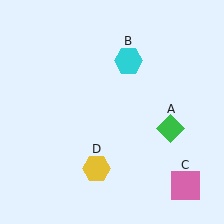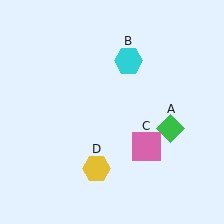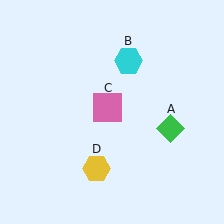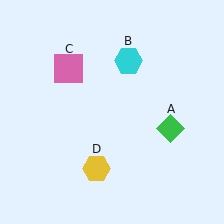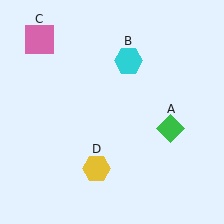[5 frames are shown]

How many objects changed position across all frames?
1 object changed position: pink square (object C).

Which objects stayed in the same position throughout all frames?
Green diamond (object A) and cyan hexagon (object B) and yellow hexagon (object D) remained stationary.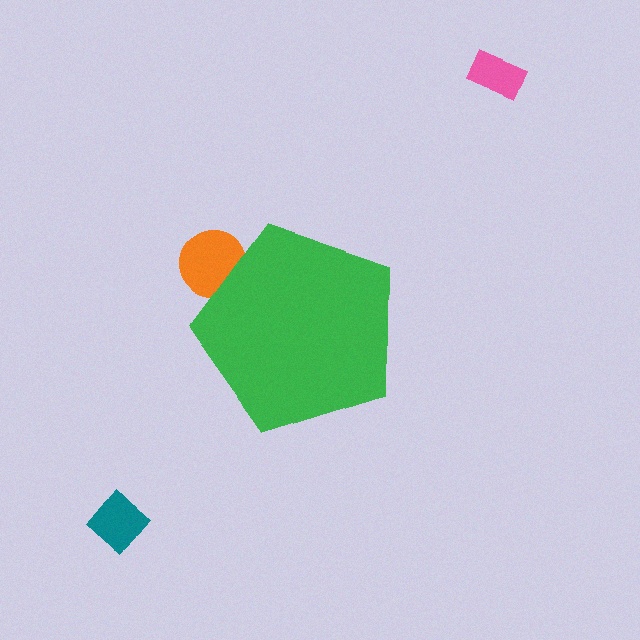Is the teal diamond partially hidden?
No, the teal diamond is fully visible.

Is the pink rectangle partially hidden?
No, the pink rectangle is fully visible.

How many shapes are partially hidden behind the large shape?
1 shape is partially hidden.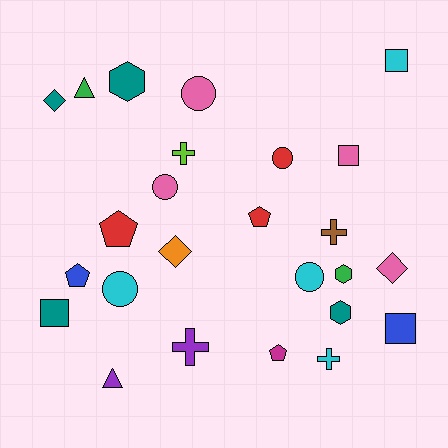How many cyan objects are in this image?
There are 4 cyan objects.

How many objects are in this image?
There are 25 objects.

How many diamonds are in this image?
There are 3 diamonds.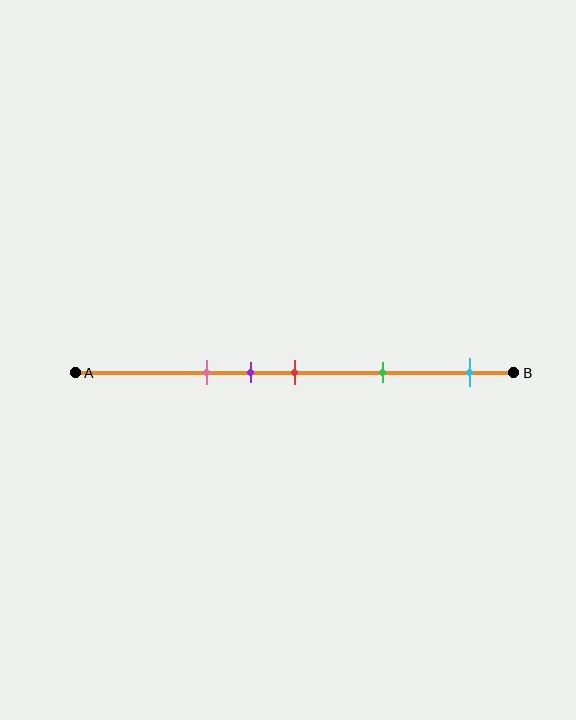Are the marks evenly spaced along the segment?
No, the marks are not evenly spaced.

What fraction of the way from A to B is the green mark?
The green mark is approximately 70% (0.7) of the way from A to B.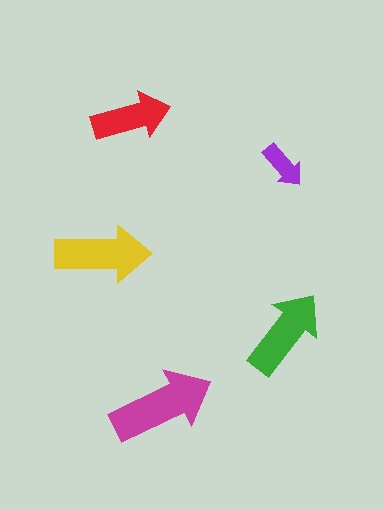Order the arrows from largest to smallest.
the magenta one, the yellow one, the green one, the red one, the purple one.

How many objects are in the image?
There are 5 objects in the image.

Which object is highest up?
The red arrow is topmost.